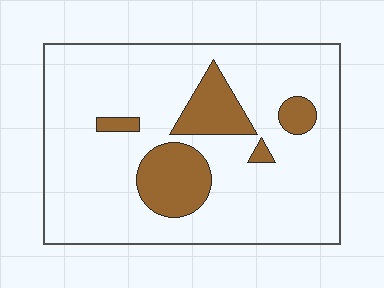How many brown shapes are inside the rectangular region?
5.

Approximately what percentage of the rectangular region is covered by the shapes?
Approximately 15%.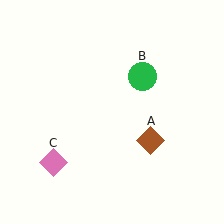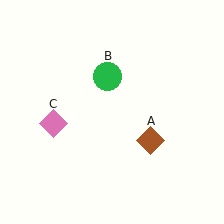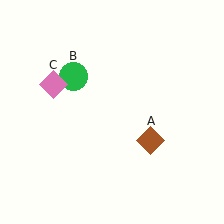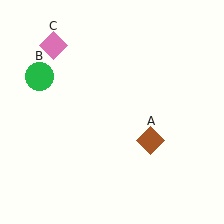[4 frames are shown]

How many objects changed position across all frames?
2 objects changed position: green circle (object B), pink diamond (object C).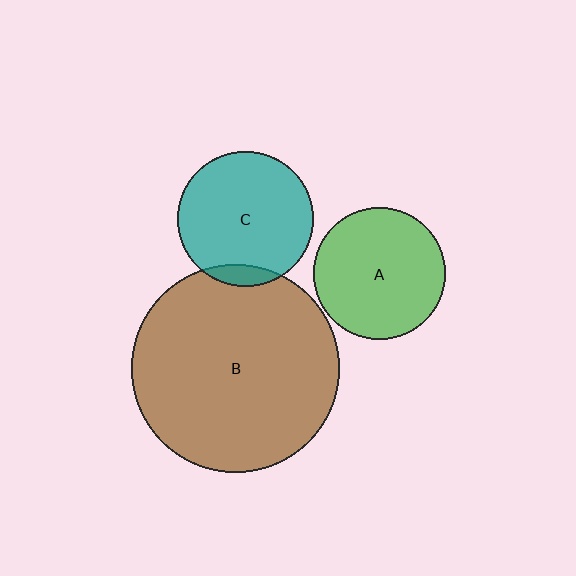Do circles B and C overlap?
Yes.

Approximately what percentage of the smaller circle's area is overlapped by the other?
Approximately 10%.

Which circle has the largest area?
Circle B (brown).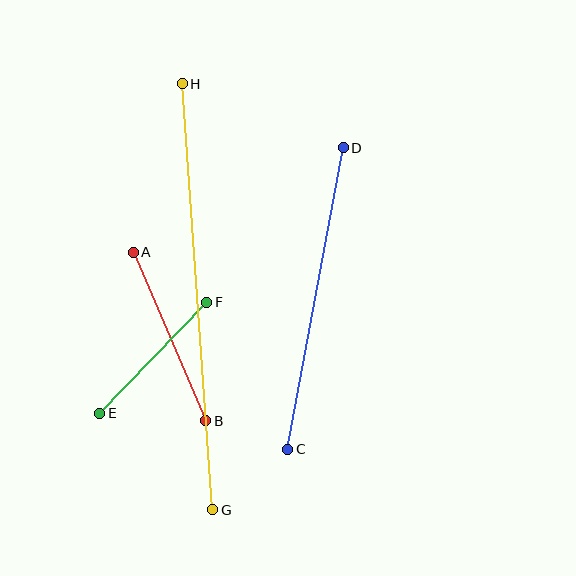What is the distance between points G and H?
The distance is approximately 427 pixels.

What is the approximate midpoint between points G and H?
The midpoint is at approximately (198, 297) pixels.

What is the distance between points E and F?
The distance is approximately 154 pixels.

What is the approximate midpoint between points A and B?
The midpoint is at approximately (170, 337) pixels.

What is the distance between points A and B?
The distance is approximately 184 pixels.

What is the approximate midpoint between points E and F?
The midpoint is at approximately (153, 358) pixels.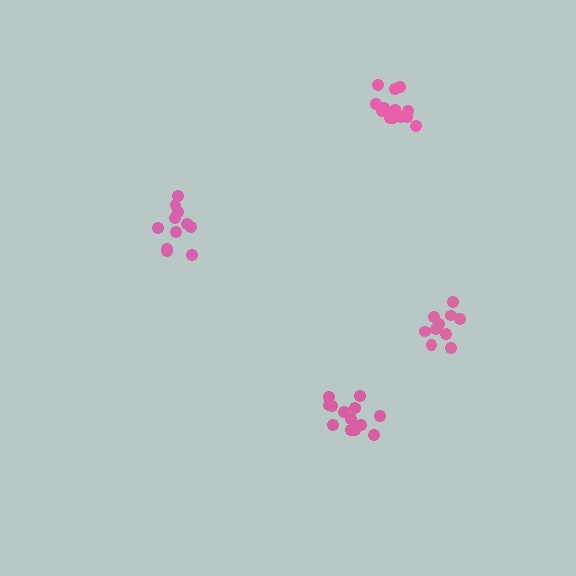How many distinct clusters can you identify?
There are 4 distinct clusters.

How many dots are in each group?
Group 1: 10 dots, Group 2: 14 dots, Group 3: 11 dots, Group 4: 13 dots (48 total).